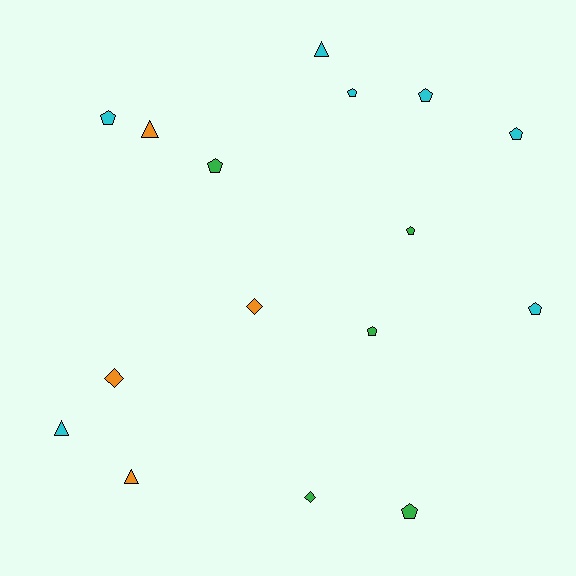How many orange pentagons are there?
There are no orange pentagons.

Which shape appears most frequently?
Pentagon, with 9 objects.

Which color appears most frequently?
Cyan, with 7 objects.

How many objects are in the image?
There are 16 objects.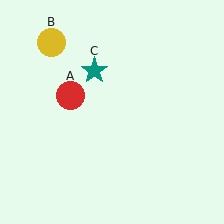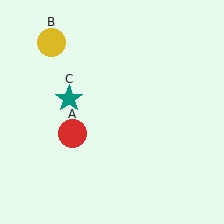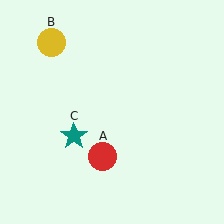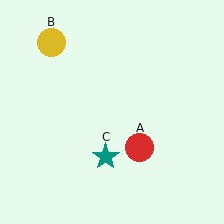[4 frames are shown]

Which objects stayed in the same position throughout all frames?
Yellow circle (object B) remained stationary.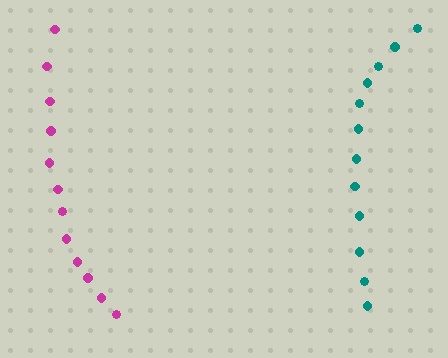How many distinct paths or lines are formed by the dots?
There are 2 distinct paths.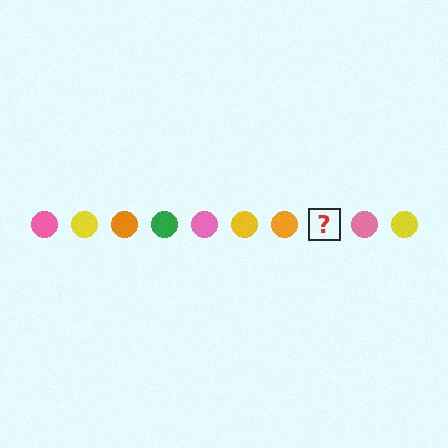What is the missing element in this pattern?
The missing element is a green circle.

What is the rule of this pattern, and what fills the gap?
The rule is that the pattern cycles through pink, yellow, orange, green circles. The gap should be filled with a green circle.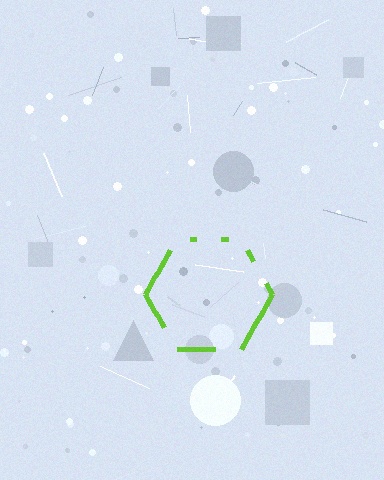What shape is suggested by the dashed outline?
The dashed outline suggests a hexagon.